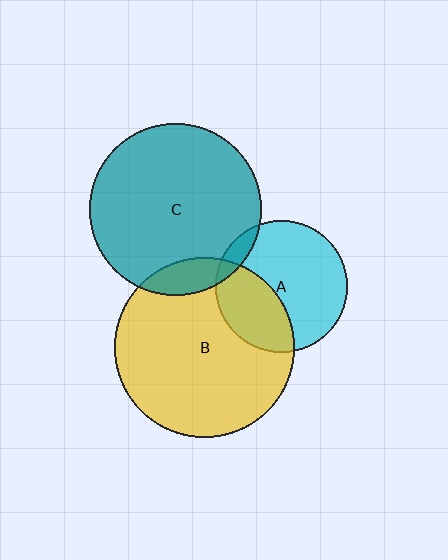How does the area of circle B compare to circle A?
Approximately 1.8 times.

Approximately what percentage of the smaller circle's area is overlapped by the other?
Approximately 35%.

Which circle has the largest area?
Circle B (yellow).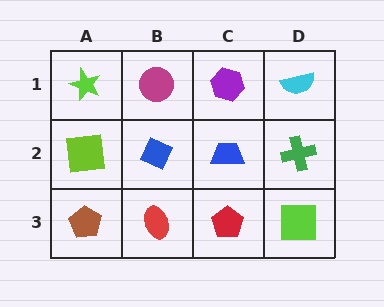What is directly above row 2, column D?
A cyan semicircle.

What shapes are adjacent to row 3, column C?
A blue trapezoid (row 2, column C), a red ellipse (row 3, column B), a lime square (row 3, column D).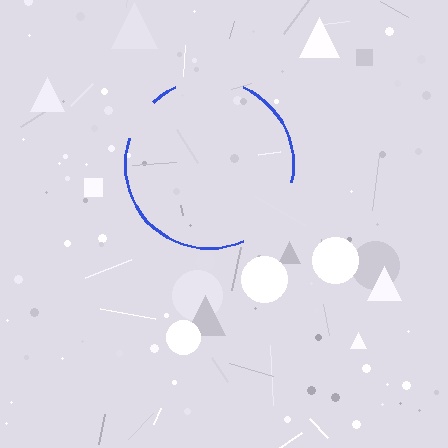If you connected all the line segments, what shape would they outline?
They would outline a circle.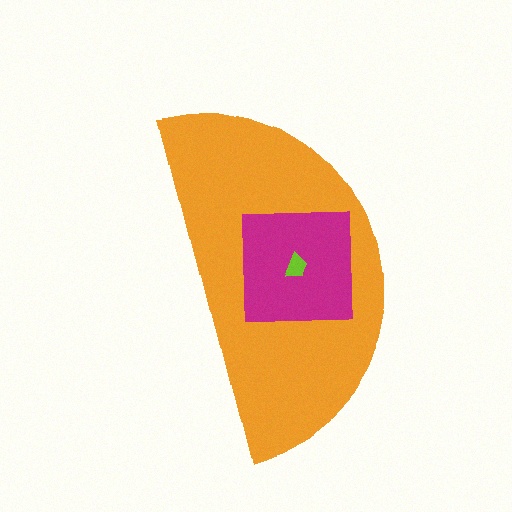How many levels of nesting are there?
3.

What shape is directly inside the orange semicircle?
The magenta square.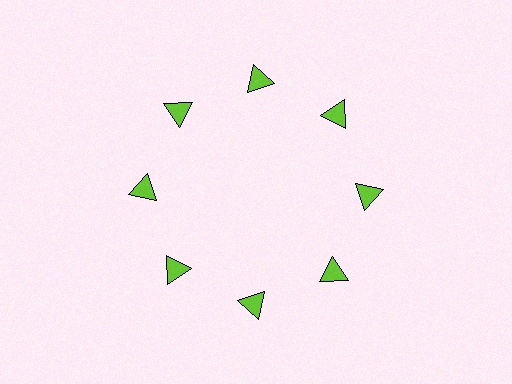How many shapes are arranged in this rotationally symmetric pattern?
There are 8 shapes, arranged in 8 groups of 1.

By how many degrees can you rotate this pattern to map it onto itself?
The pattern maps onto itself every 45 degrees of rotation.